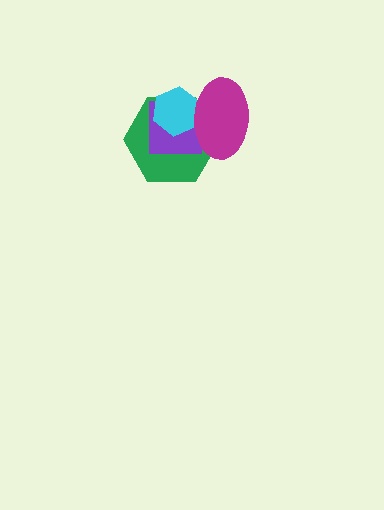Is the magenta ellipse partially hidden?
No, no other shape covers it.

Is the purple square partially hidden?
Yes, it is partially covered by another shape.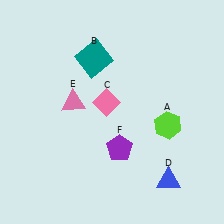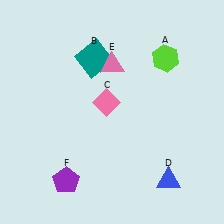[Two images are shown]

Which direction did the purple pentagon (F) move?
The purple pentagon (F) moved left.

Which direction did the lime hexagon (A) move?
The lime hexagon (A) moved up.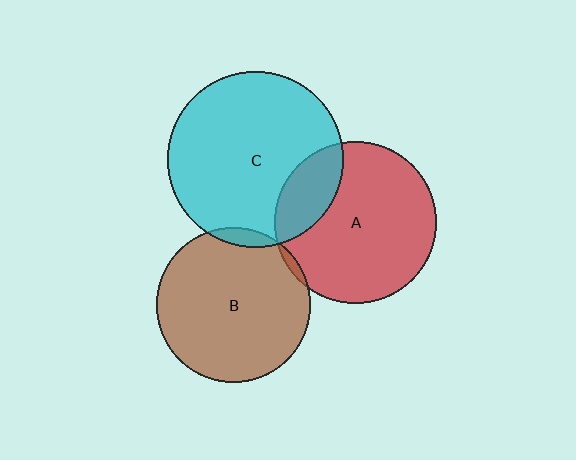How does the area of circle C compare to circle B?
Approximately 1.3 times.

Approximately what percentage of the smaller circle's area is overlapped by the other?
Approximately 5%.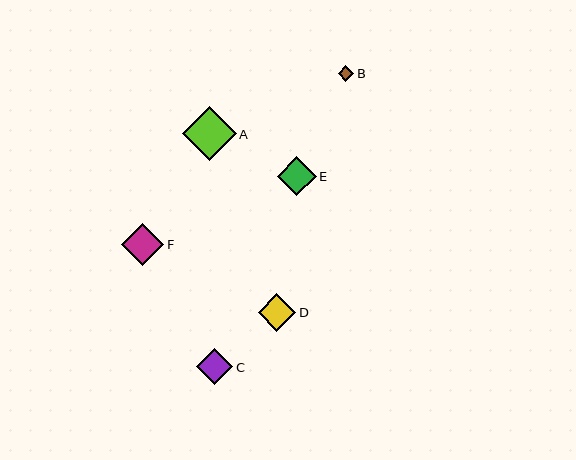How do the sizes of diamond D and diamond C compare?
Diamond D and diamond C are approximately the same size.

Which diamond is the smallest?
Diamond B is the smallest with a size of approximately 16 pixels.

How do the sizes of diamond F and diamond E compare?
Diamond F and diamond E are approximately the same size.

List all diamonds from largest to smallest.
From largest to smallest: A, F, E, D, C, B.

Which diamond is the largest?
Diamond A is the largest with a size of approximately 54 pixels.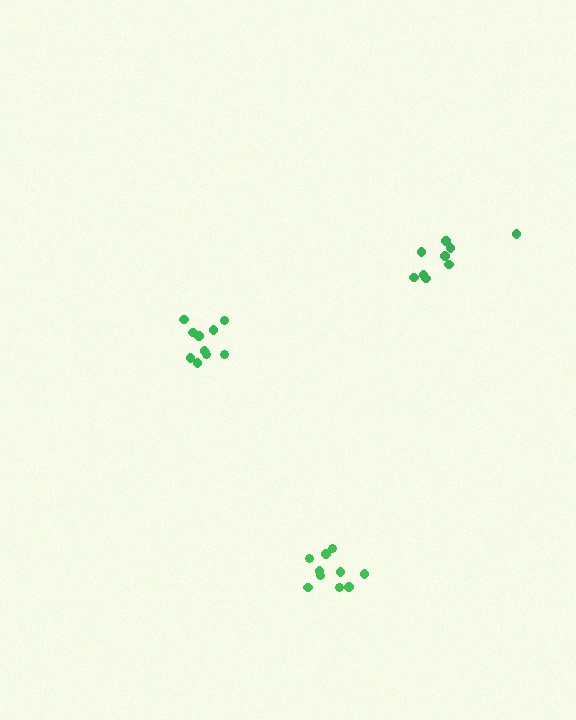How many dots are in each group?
Group 1: 9 dots, Group 2: 10 dots, Group 3: 10 dots (29 total).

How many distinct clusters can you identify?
There are 3 distinct clusters.